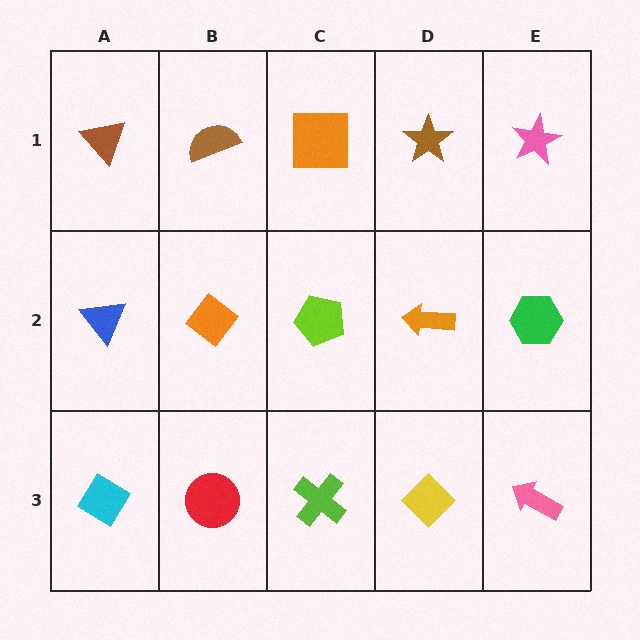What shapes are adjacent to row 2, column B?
A brown semicircle (row 1, column B), a red circle (row 3, column B), a blue triangle (row 2, column A), a lime pentagon (row 2, column C).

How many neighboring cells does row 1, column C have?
3.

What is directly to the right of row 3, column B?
A lime cross.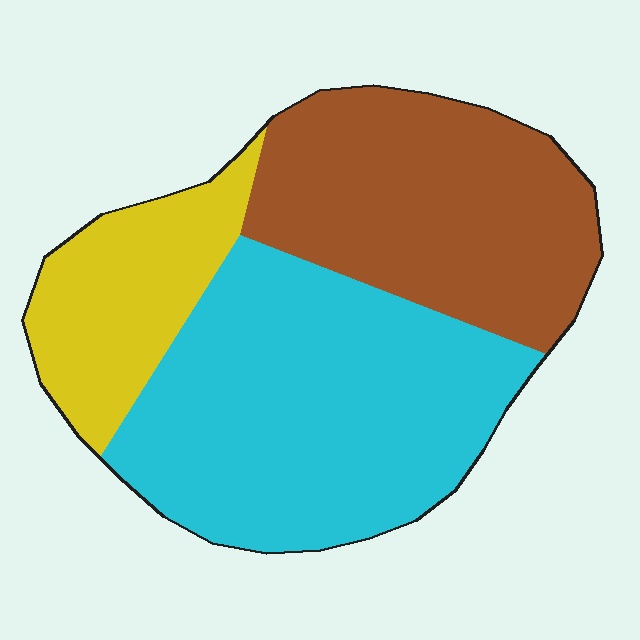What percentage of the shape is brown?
Brown covers roughly 35% of the shape.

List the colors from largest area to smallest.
From largest to smallest: cyan, brown, yellow.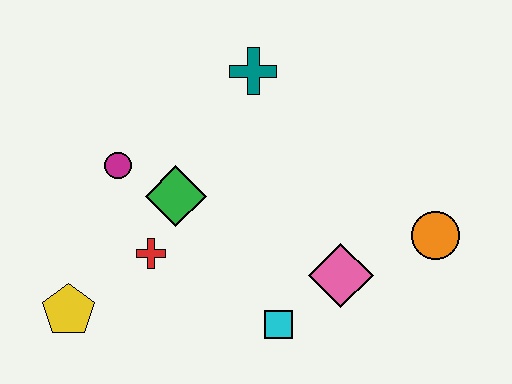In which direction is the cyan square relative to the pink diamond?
The cyan square is to the left of the pink diamond.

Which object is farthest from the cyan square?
The teal cross is farthest from the cyan square.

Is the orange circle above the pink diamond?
Yes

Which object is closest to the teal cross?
The green diamond is closest to the teal cross.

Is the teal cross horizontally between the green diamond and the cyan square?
Yes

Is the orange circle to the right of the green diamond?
Yes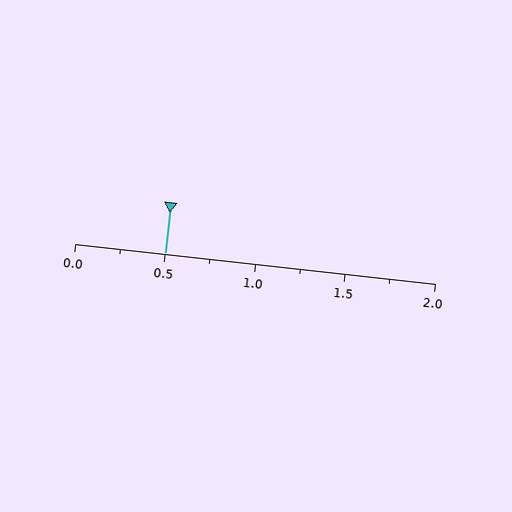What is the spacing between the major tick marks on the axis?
The major ticks are spaced 0.5 apart.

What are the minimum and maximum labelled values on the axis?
The axis runs from 0.0 to 2.0.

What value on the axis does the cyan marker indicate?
The marker indicates approximately 0.5.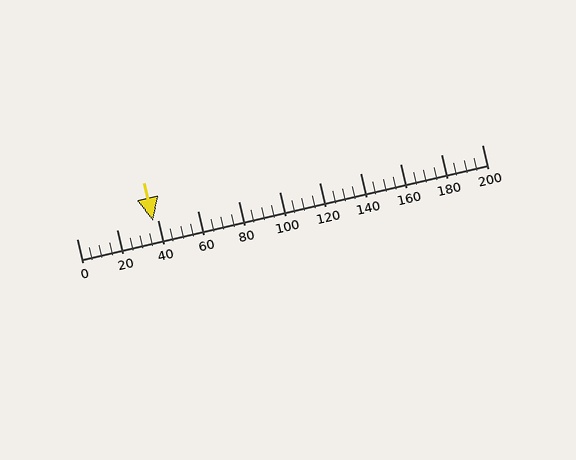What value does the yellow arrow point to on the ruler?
The yellow arrow points to approximately 38.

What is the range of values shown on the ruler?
The ruler shows values from 0 to 200.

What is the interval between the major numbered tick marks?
The major tick marks are spaced 20 units apart.